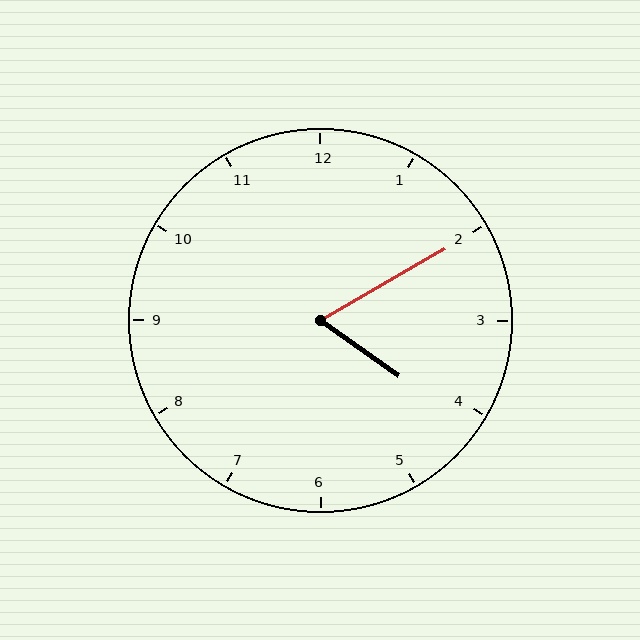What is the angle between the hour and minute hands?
Approximately 65 degrees.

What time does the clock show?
4:10.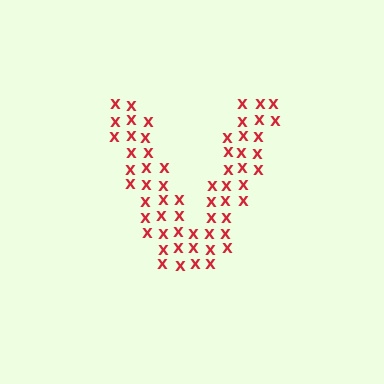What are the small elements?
The small elements are letter X's.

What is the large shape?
The large shape is the letter V.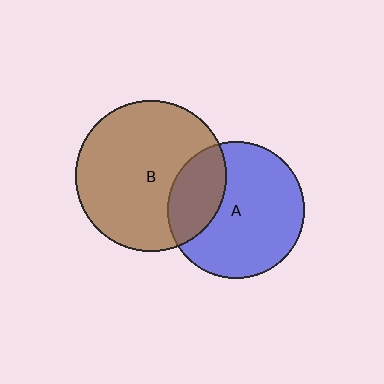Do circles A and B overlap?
Yes.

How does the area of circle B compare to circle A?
Approximately 1.2 times.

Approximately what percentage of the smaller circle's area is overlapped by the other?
Approximately 25%.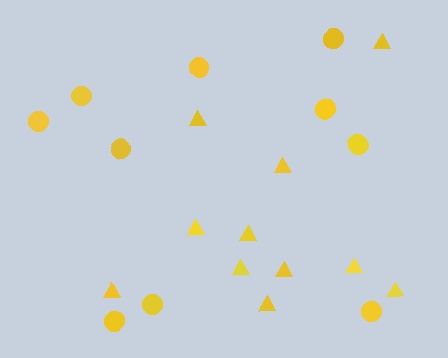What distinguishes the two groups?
There are 2 groups: one group of circles (10) and one group of triangles (11).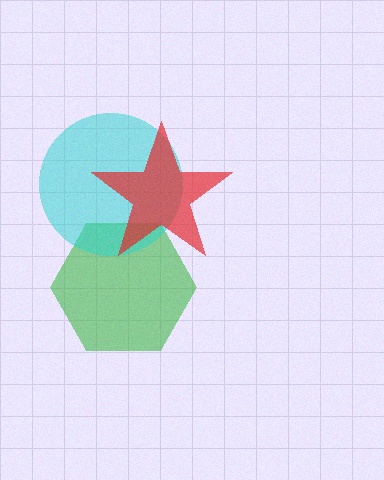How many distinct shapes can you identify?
There are 3 distinct shapes: a green hexagon, a cyan circle, a red star.